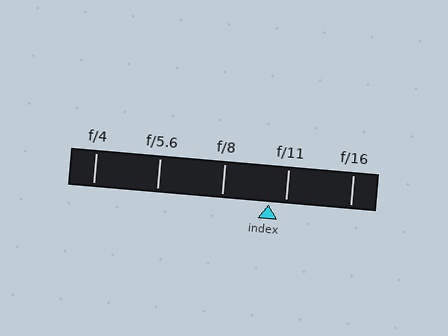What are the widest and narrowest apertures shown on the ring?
The widest aperture shown is f/4 and the narrowest is f/16.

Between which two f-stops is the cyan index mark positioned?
The index mark is between f/8 and f/11.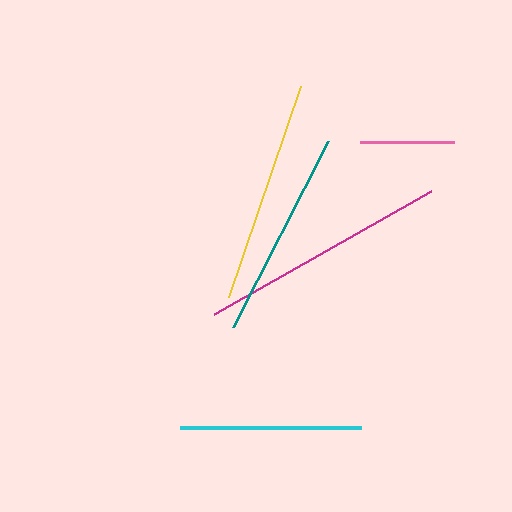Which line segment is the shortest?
The pink line is the shortest at approximately 95 pixels.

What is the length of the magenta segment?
The magenta segment is approximately 249 pixels long.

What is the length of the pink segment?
The pink segment is approximately 95 pixels long.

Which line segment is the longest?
The magenta line is the longest at approximately 249 pixels.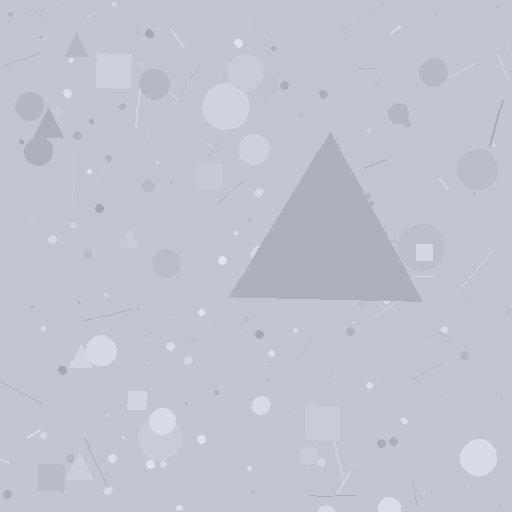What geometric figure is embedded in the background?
A triangle is embedded in the background.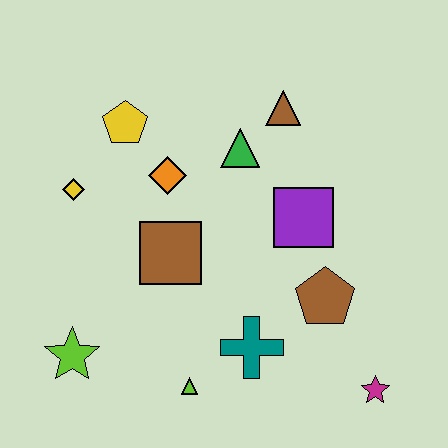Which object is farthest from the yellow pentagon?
The magenta star is farthest from the yellow pentagon.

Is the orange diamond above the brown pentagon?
Yes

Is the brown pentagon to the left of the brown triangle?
No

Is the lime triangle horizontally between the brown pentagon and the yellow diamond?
Yes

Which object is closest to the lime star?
The lime triangle is closest to the lime star.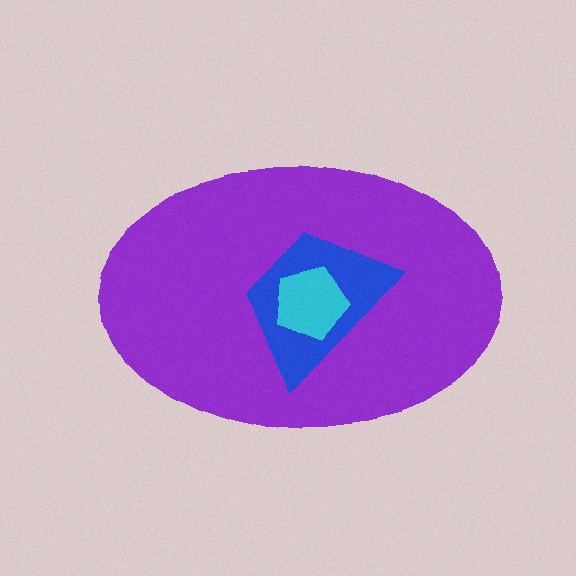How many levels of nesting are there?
3.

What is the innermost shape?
The cyan pentagon.